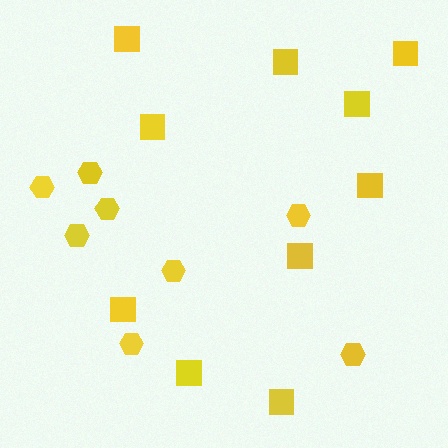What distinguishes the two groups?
There are 2 groups: one group of hexagons (8) and one group of squares (10).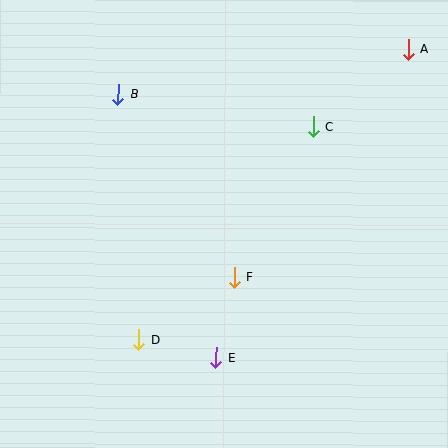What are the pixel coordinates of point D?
Point D is at (138, 340).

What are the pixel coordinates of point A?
Point A is at (408, 49).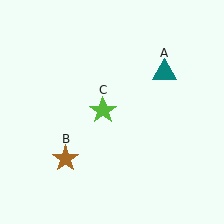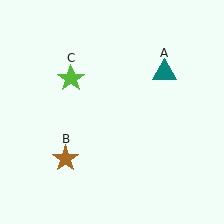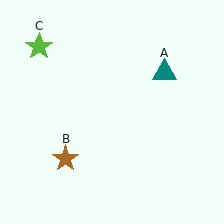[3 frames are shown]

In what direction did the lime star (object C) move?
The lime star (object C) moved up and to the left.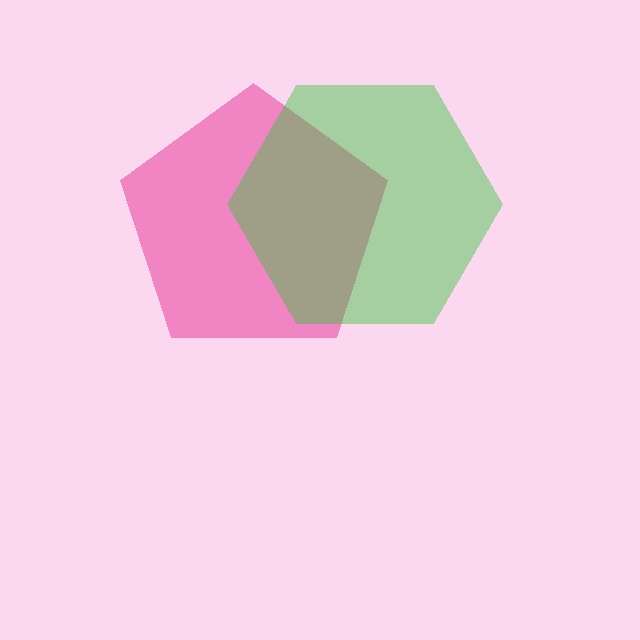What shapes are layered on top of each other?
The layered shapes are: a pink pentagon, a green hexagon.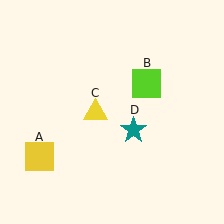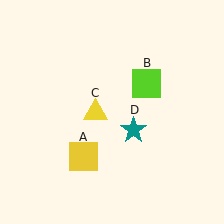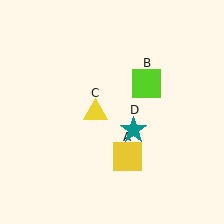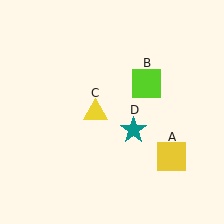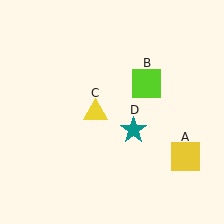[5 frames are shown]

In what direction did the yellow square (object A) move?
The yellow square (object A) moved right.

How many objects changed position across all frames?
1 object changed position: yellow square (object A).